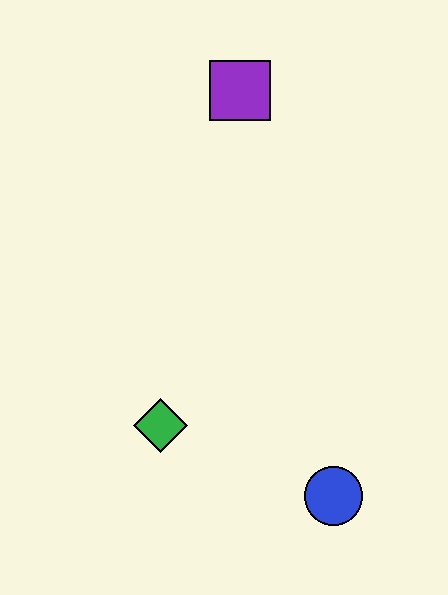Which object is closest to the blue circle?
The green diamond is closest to the blue circle.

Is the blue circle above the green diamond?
No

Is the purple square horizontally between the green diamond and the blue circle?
Yes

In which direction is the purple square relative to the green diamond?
The purple square is above the green diamond.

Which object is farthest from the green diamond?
The purple square is farthest from the green diamond.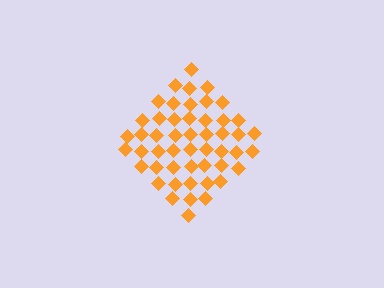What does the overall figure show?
The overall figure shows a diamond.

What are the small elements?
The small elements are diamonds.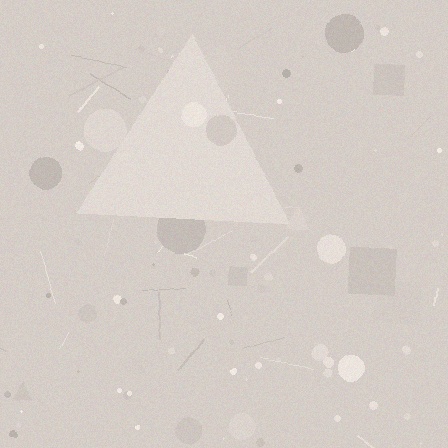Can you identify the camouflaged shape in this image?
The camouflaged shape is a triangle.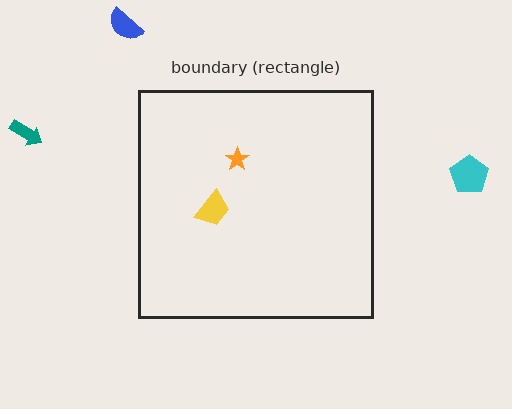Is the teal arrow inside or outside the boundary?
Outside.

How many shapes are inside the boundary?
2 inside, 3 outside.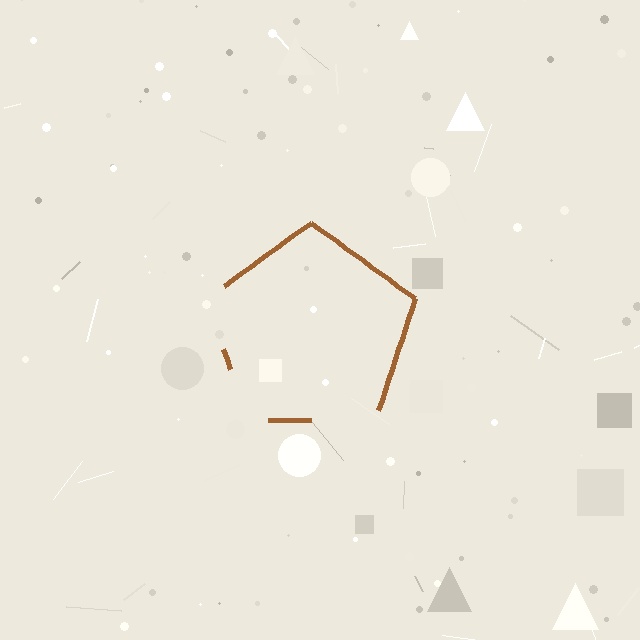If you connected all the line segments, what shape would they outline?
They would outline a pentagon.